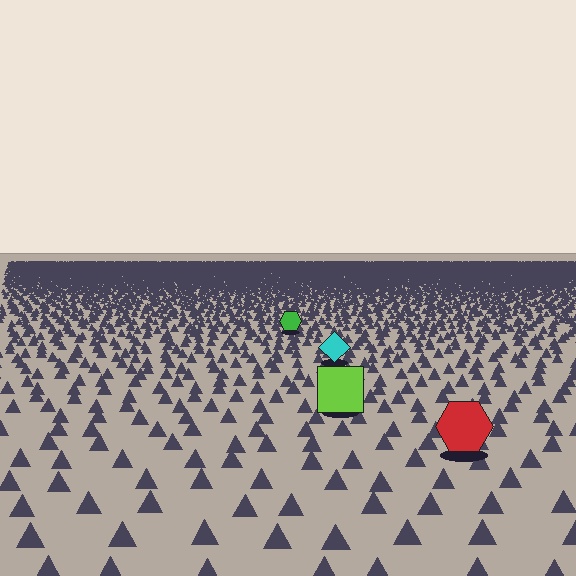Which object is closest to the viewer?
The red hexagon is closest. The texture marks near it are larger and more spread out.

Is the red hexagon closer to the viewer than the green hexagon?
Yes. The red hexagon is closer — you can tell from the texture gradient: the ground texture is coarser near it.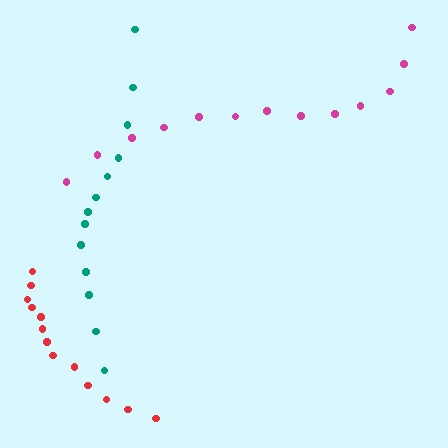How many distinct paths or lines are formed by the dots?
There are 3 distinct paths.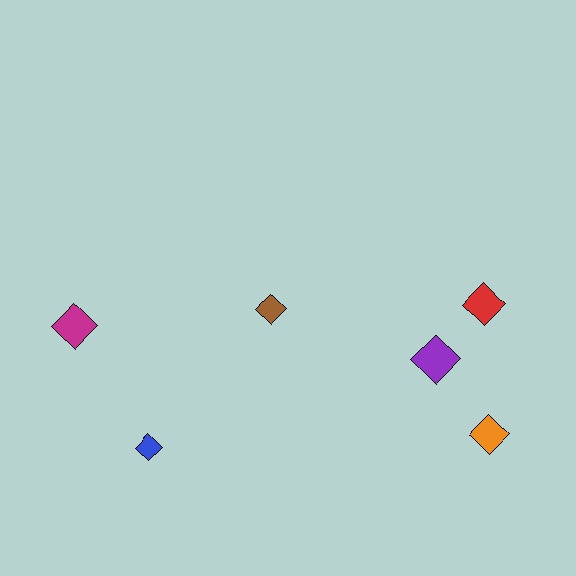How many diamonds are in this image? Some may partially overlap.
There are 6 diamonds.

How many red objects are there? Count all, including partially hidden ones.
There is 1 red object.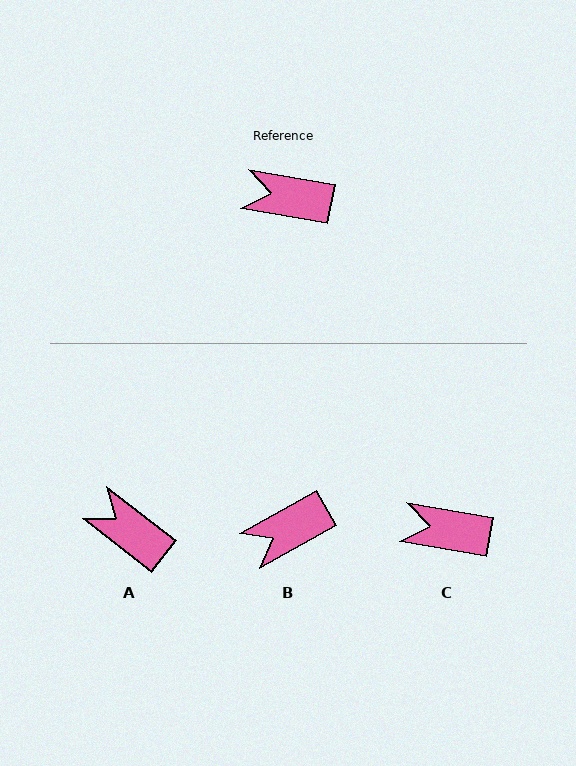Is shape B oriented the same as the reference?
No, it is off by about 39 degrees.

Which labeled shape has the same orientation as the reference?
C.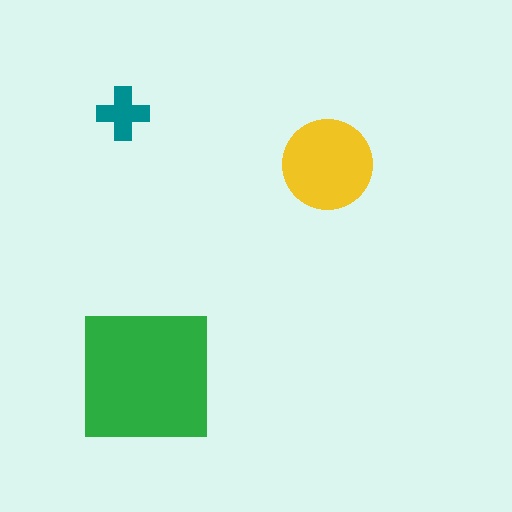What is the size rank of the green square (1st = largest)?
1st.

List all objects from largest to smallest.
The green square, the yellow circle, the teal cross.